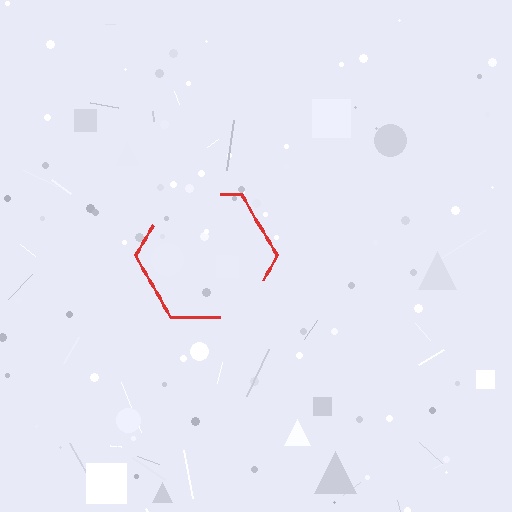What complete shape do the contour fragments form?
The contour fragments form a hexagon.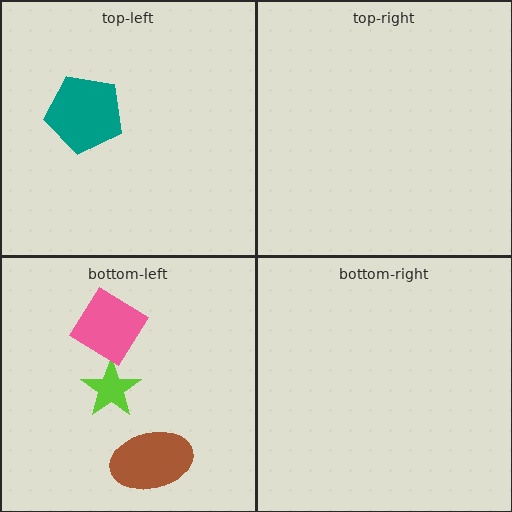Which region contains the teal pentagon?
The top-left region.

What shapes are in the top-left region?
The teal pentagon.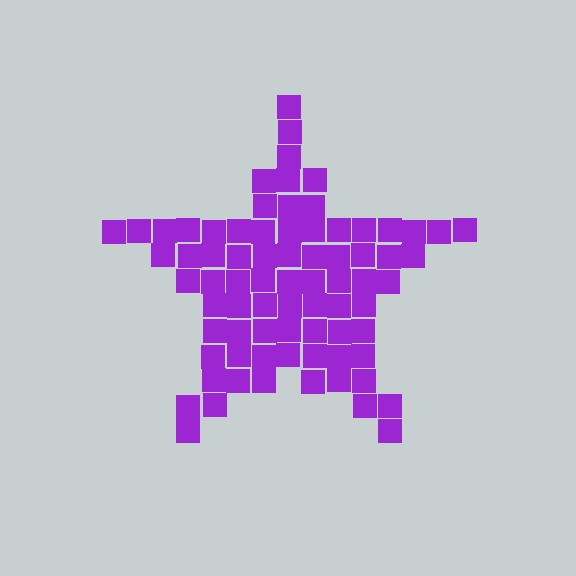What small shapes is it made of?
It is made of small squares.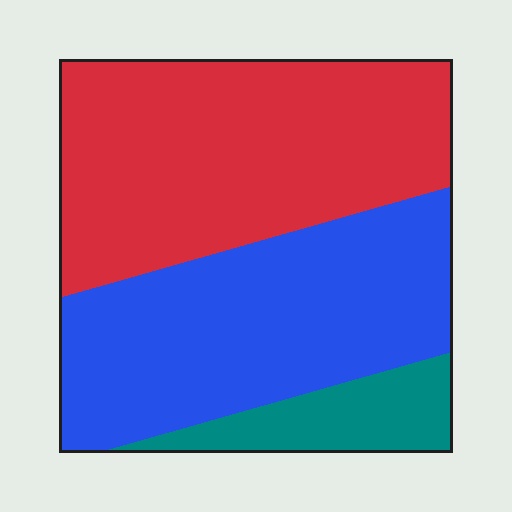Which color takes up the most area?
Red, at roughly 45%.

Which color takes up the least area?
Teal, at roughly 10%.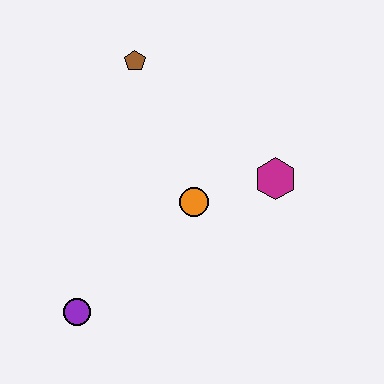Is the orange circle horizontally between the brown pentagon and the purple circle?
No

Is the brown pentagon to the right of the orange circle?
No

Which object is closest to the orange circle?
The magenta hexagon is closest to the orange circle.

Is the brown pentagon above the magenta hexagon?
Yes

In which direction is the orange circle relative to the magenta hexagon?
The orange circle is to the left of the magenta hexagon.